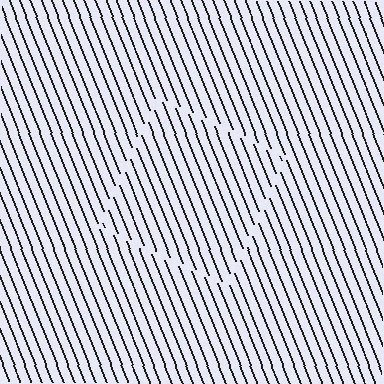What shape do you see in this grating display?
An illusory square. The interior of the shape contains the same grating, shifted by half a period — the contour is defined by the phase discontinuity where line-ends from the inner and outer gratings abut.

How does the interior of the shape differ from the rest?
The interior of the shape contains the same grating, shifted by half a period — the contour is defined by the phase discontinuity where line-ends from the inner and outer gratings abut.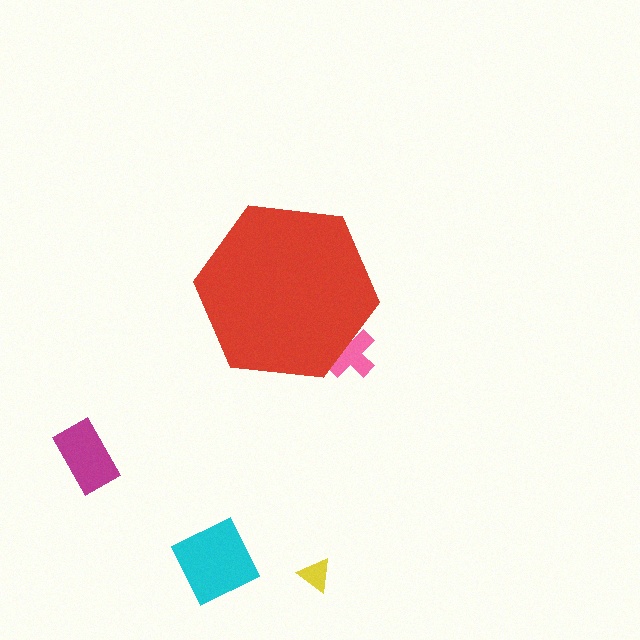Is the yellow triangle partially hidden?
No, the yellow triangle is fully visible.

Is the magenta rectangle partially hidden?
No, the magenta rectangle is fully visible.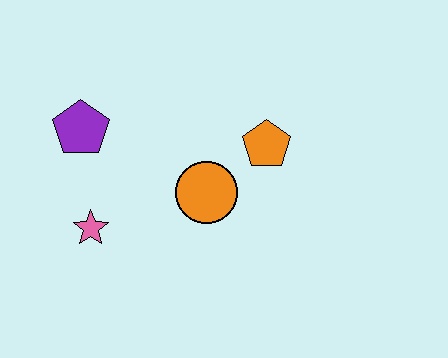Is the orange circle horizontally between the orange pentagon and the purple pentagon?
Yes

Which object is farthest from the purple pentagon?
The orange pentagon is farthest from the purple pentagon.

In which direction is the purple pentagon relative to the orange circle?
The purple pentagon is to the left of the orange circle.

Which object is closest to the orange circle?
The orange pentagon is closest to the orange circle.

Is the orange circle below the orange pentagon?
Yes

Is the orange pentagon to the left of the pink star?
No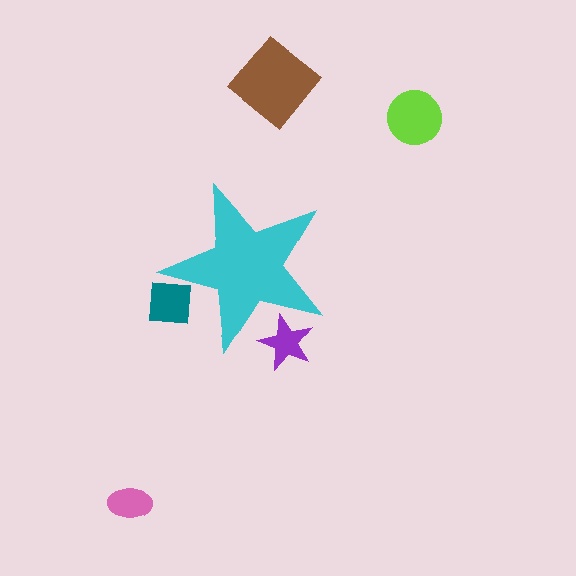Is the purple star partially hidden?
Yes, the purple star is partially hidden behind the cyan star.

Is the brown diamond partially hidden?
No, the brown diamond is fully visible.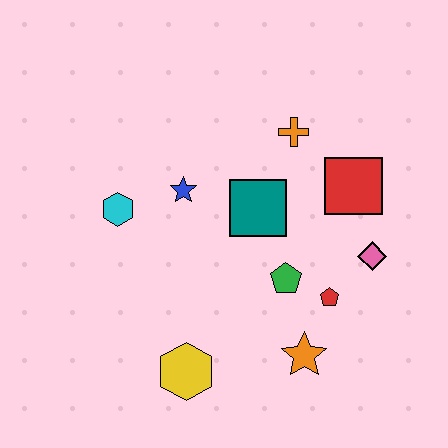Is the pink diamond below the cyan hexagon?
Yes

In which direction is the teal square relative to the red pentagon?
The teal square is above the red pentagon.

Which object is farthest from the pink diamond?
The cyan hexagon is farthest from the pink diamond.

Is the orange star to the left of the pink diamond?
Yes